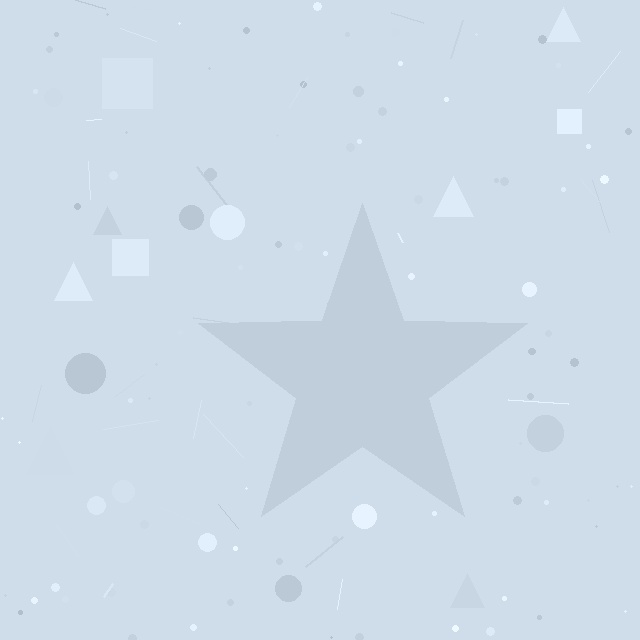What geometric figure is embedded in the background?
A star is embedded in the background.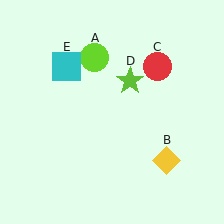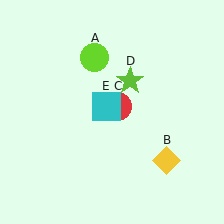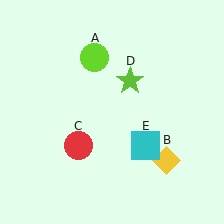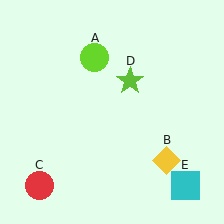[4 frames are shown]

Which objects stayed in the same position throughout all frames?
Lime circle (object A) and yellow diamond (object B) and lime star (object D) remained stationary.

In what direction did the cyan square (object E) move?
The cyan square (object E) moved down and to the right.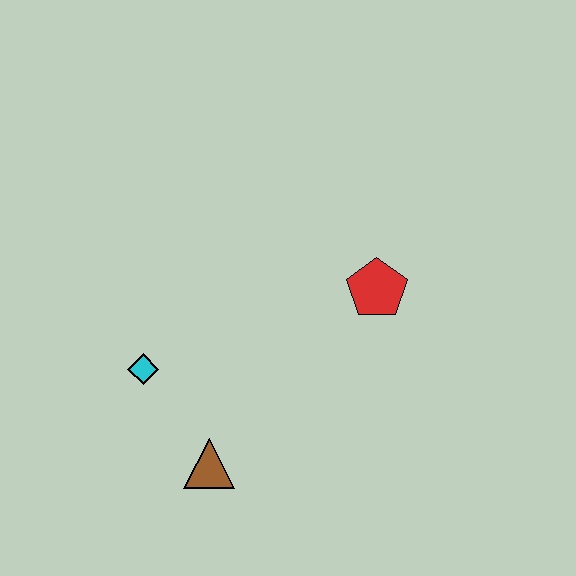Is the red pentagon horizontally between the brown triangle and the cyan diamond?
No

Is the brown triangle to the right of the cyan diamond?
Yes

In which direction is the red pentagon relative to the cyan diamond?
The red pentagon is to the right of the cyan diamond.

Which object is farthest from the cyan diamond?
The red pentagon is farthest from the cyan diamond.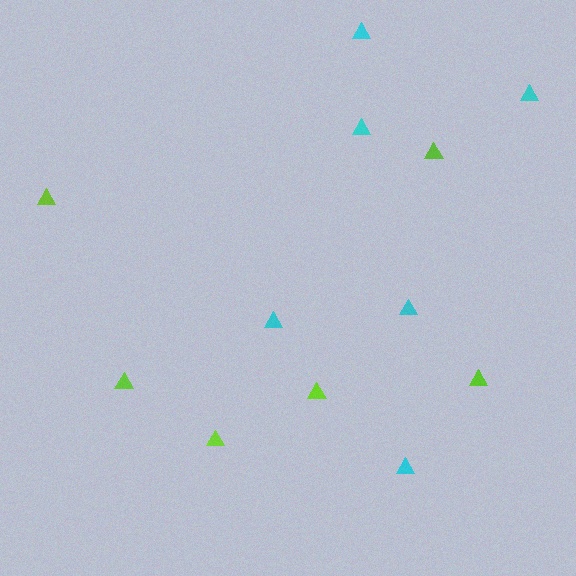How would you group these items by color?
There are 2 groups: one group of lime triangles (6) and one group of cyan triangles (6).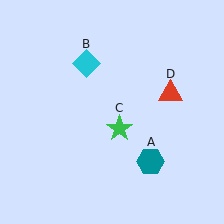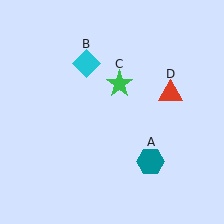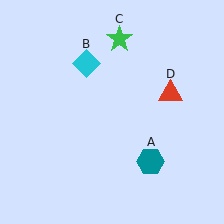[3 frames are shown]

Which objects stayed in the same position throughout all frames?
Teal hexagon (object A) and cyan diamond (object B) and red triangle (object D) remained stationary.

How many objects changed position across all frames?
1 object changed position: green star (object C).